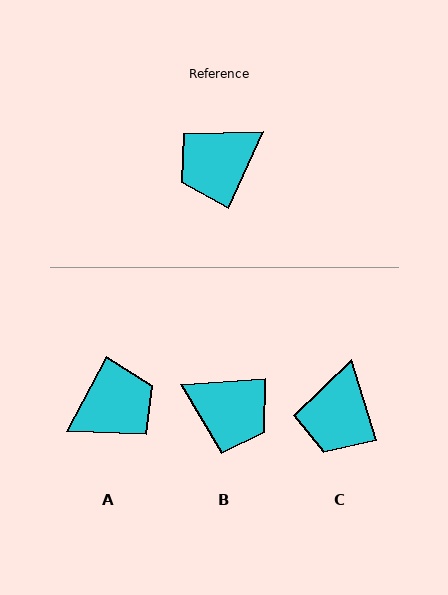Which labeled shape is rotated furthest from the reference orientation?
A, about 176 degrees away.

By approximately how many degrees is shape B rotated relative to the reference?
Approximately 118 degrees counter-clockwise.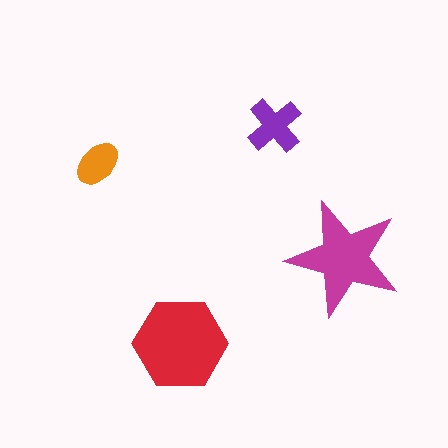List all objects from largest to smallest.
The red hexagon, the magenta star, the purple cross, the orange ellipse.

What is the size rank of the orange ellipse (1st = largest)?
4th.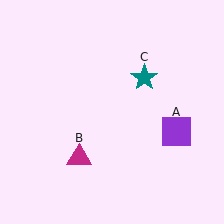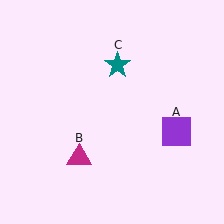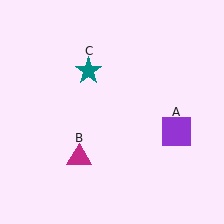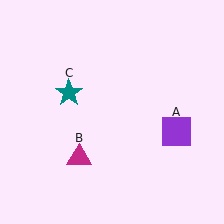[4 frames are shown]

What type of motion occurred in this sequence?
The teal star (object C) rotated counterclockwise around the center of the scene.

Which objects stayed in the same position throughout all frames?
Purple square (object A) and magenta triangle (object B) remained stationary.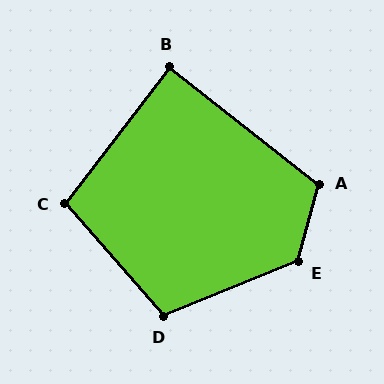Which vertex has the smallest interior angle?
B, at approximately 89 degrees.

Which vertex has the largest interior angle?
E, at approximately 127 degrees.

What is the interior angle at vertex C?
Approximately 101 degrees (obtuse).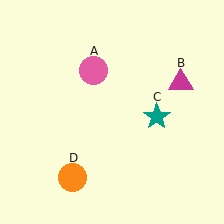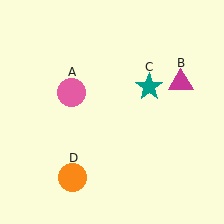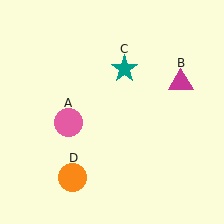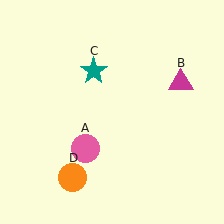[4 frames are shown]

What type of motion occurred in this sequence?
The pink circle (object A), teal star (object C) rotated counterclockwise around the center of the scene.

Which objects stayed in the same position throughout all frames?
Magenta triangle (object B) and orange circle (object D) remained stationary.